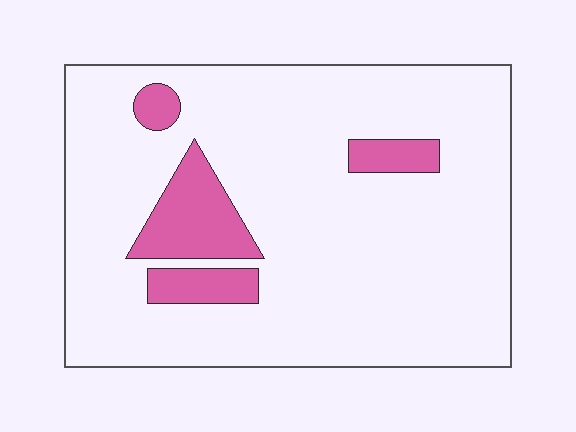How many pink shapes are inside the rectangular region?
4.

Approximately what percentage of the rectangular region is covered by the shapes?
Approximately 15%.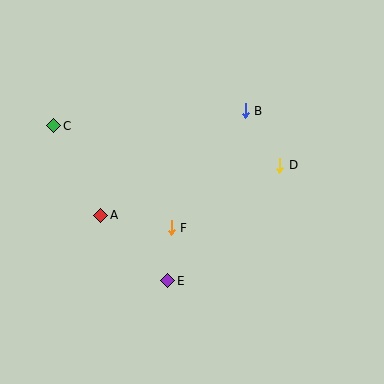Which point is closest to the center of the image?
Point F at (171, 228) is closest to the center.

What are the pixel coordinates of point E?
Point E is at (168, 281).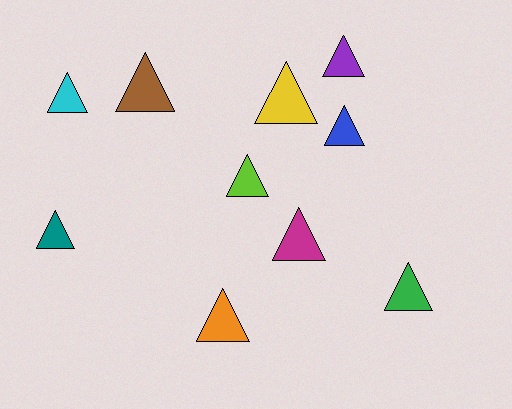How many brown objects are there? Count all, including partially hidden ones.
There is 1 brown object.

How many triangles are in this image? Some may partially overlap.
There are 10 triangles.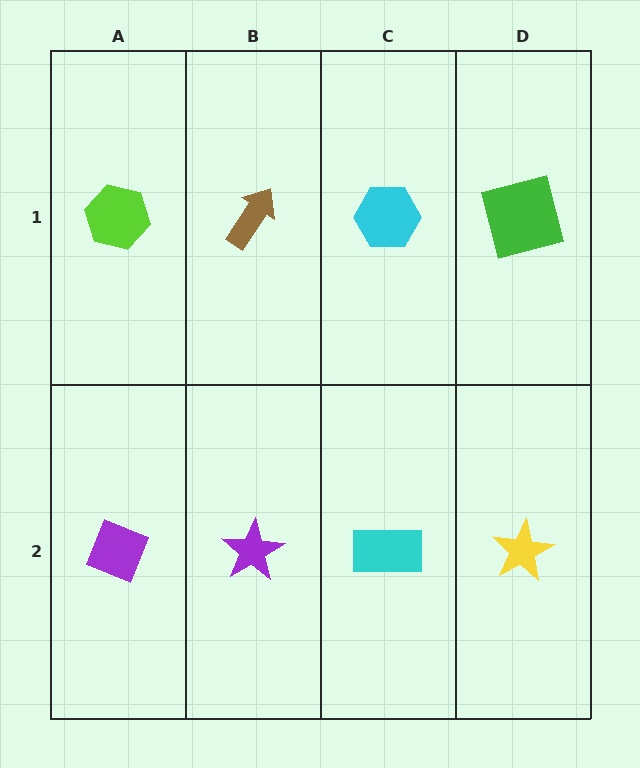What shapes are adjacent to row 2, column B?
A brown arrow (row 1, column B), a purple diamond (row 2, column A), a cyan rectangle (row 2, column C).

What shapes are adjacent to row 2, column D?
A green square (row 1, column D), a cyan rectangle (row 2, column C).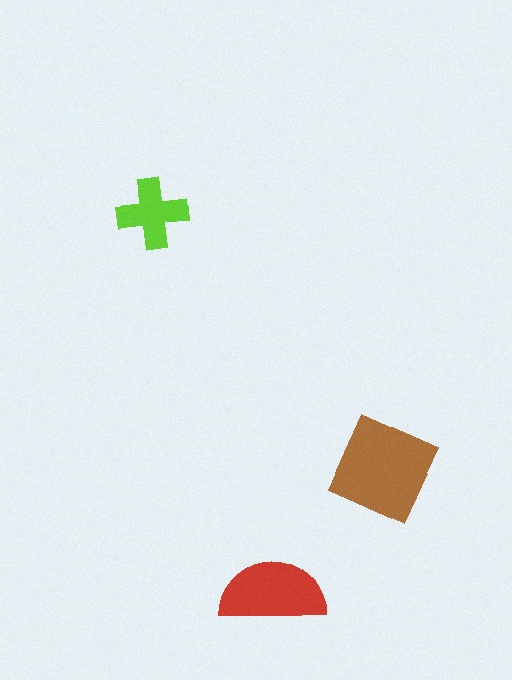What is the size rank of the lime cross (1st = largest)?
3rd.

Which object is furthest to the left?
The lime cross is leftmost.